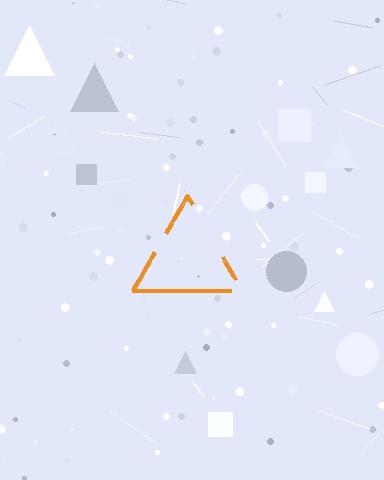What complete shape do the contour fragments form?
The contour fragments form a triangle.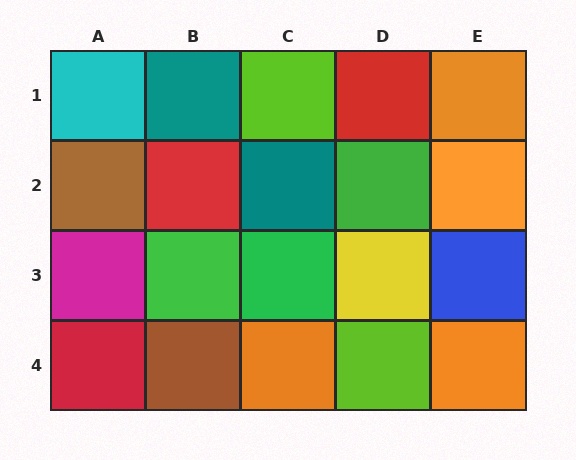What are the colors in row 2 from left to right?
Brown, red, teal, green, orange.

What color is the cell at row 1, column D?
Red.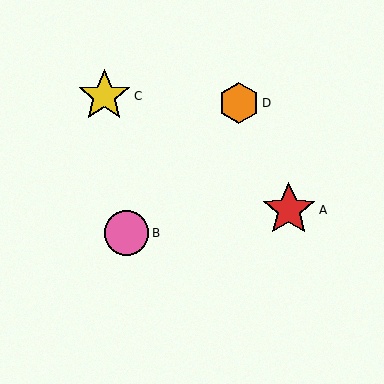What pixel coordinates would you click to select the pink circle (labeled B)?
Click at (127, 233) to select the pink circle B.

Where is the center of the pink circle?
The center of the pink circle is at (127, 233).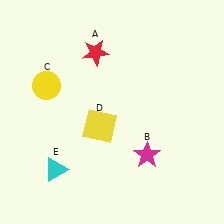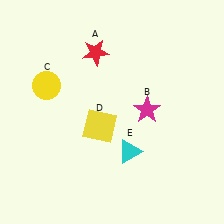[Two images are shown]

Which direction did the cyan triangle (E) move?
The cyan triangle (E) moved right.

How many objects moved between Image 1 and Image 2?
2 objects moved between the two images.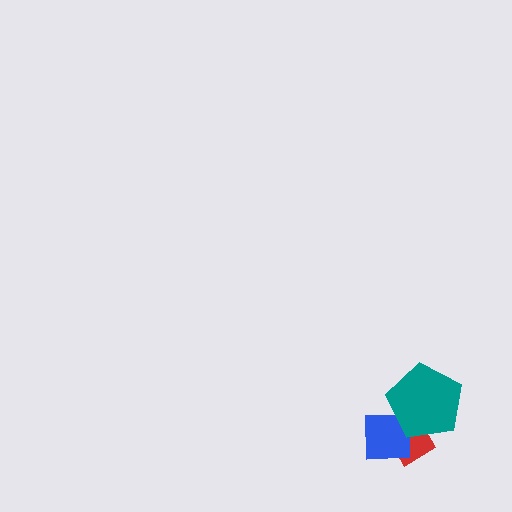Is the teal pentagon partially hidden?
No, no other shape covers it.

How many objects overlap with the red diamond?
2 objects overlap with the red diamond.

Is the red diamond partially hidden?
Yes, it is partially covered by another shape.